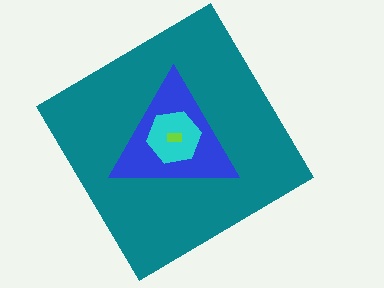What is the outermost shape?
The teal diamond.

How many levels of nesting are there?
4.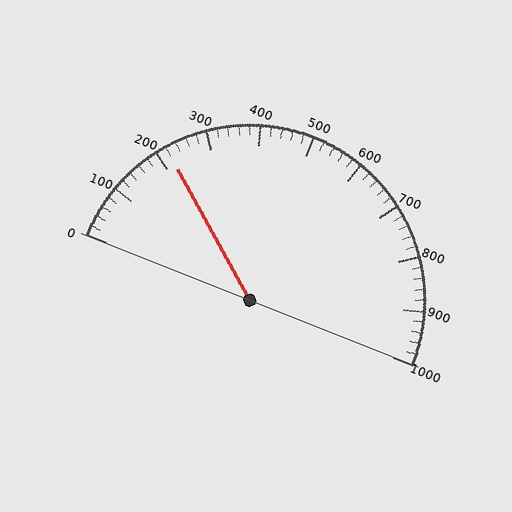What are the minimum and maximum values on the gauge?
The gauge ranges from 0 to 1000.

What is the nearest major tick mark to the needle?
The nearest major tick mark is 200.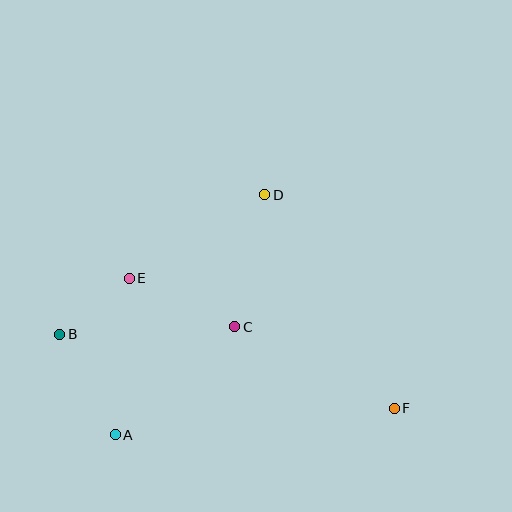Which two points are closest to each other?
Points B and E are closest to each other.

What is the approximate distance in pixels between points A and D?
The distance between A and D is approximately 283 pixels.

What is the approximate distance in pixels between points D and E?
The distance between D and E is approximately 159 pixels.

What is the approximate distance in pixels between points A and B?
The distance between A and B is approximately 115 pixels.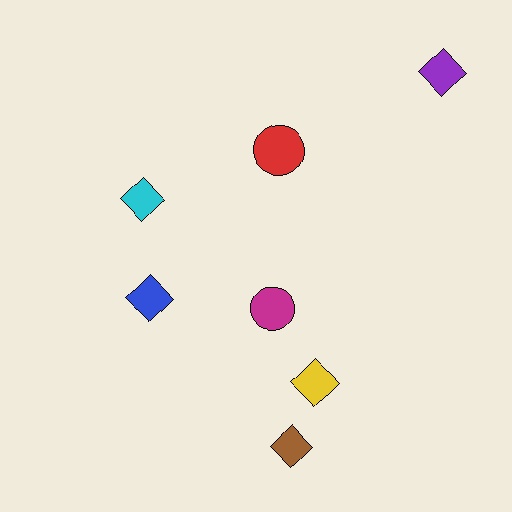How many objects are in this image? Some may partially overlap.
There are 7 objects.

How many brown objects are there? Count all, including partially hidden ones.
There is 1 brown object.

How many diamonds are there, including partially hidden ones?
There are 5 diamonds.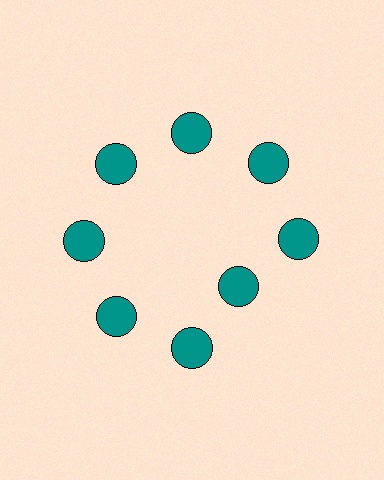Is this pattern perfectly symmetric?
No. The 8 teal circles are arranged in a ring, but one element near the 4 o'clock position is pulled inward toward the center, breaking the 8-fold rotational symmetry.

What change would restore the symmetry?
The symmetry would be restored by moving it outward, back onto the ring so that all 8 circles sit at equal angles and equal distance from the center.